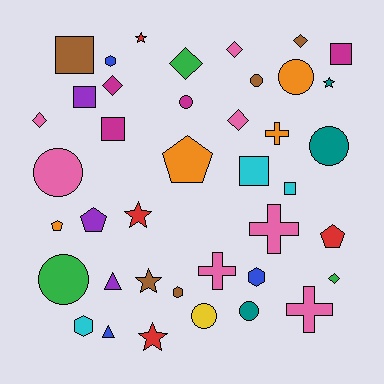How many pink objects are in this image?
There are 7 pink objects.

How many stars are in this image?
There are 5 stars.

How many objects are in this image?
There are 40 objects.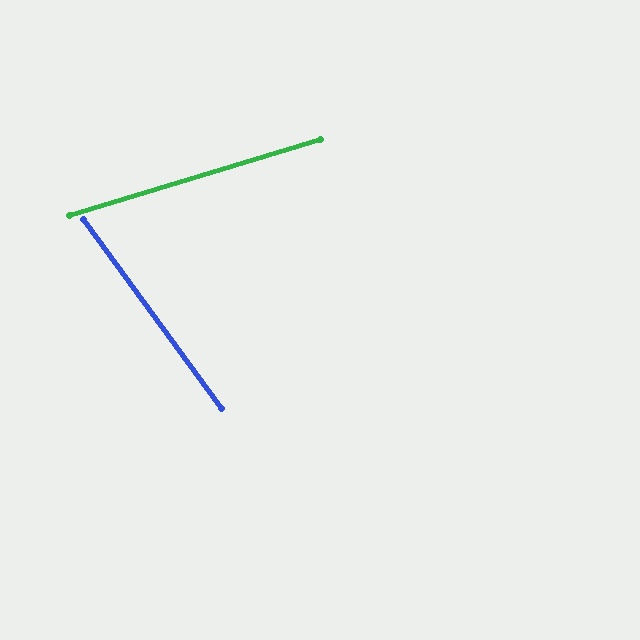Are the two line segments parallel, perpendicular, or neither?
Neither parallel nor perpendicular — they differ by about 71°.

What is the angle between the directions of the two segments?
Approximately 71 degrees.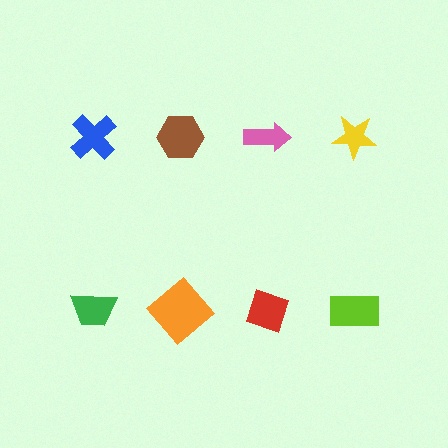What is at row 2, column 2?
An orange diamond.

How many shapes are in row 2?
4 shapes.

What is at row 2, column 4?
A lime rectangle.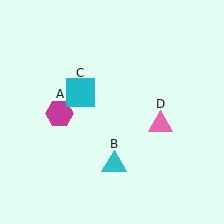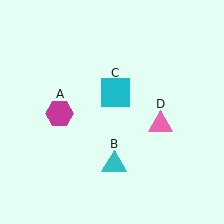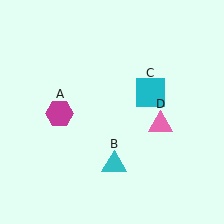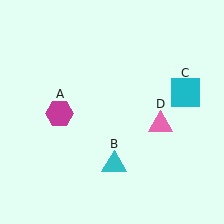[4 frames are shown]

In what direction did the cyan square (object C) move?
The cyan square (object C) moved right.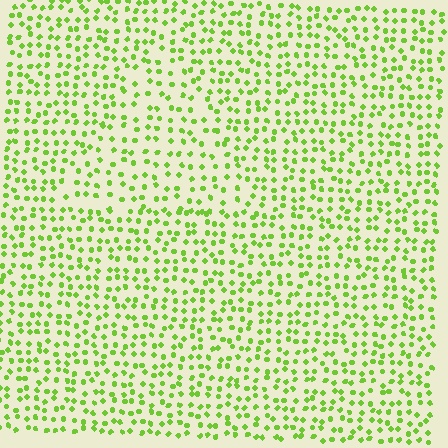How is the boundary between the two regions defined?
The boundary is defined by a change in element density (approximately 1.4x ratio). All elements are the same color, size, and shape.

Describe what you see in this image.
The image contains small lime elements arranged at two different densities. A triangle-shaped region is visible where the elements are less densely packed than the surrounding area.